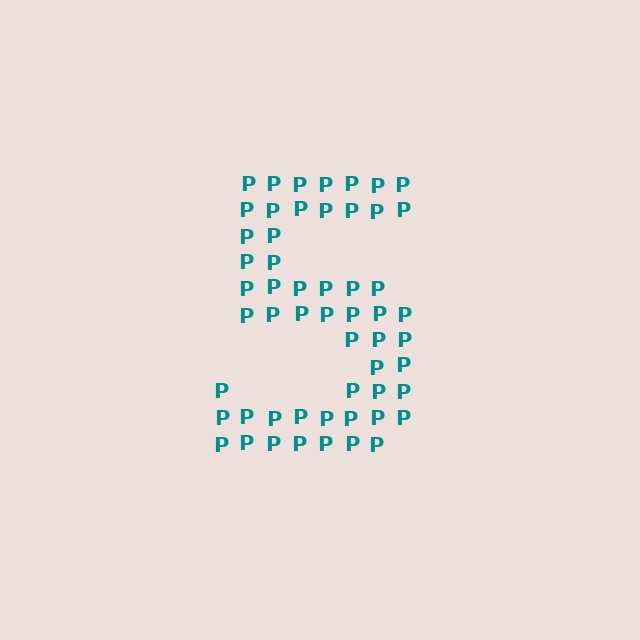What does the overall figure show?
The overall figure shows the digit 5.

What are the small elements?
The small elements are letter P's.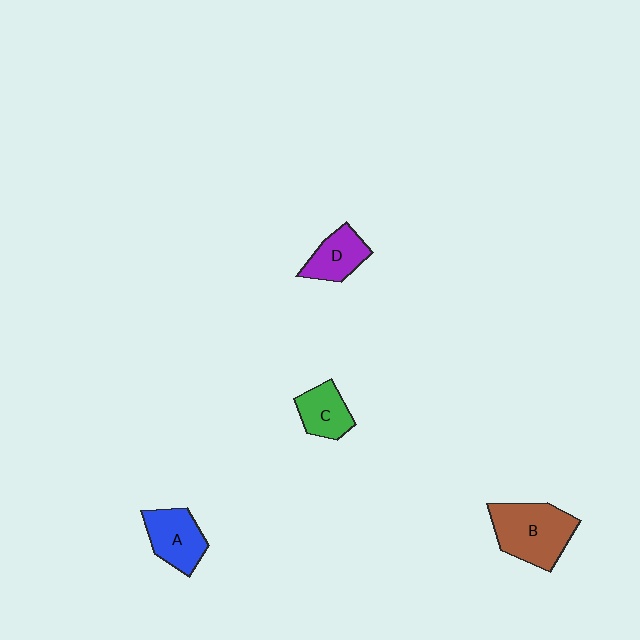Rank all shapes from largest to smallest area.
From largest to smallest: B (brown), A (blue), D (purple), C (green).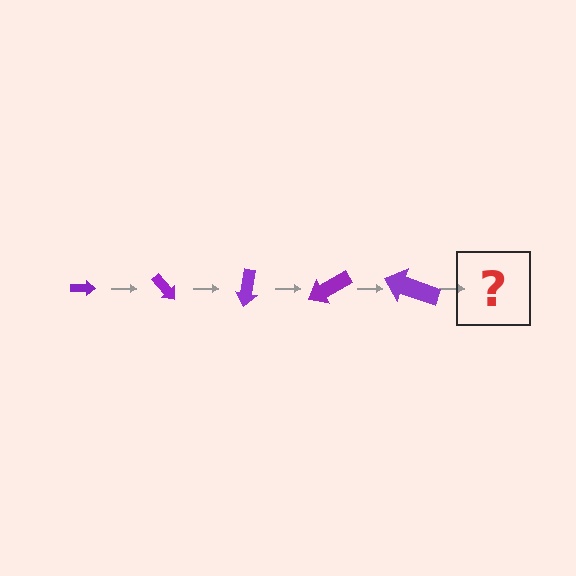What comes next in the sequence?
The next element should be an arrow, larger than the previous one and rotated 250 degrees from the start.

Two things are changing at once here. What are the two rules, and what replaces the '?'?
The two rules are that the arrow grows larger each step and it rotates 50 degrees each step. The '?' should be an arrow, larger than the previous one and rotated 250 degrees from the start.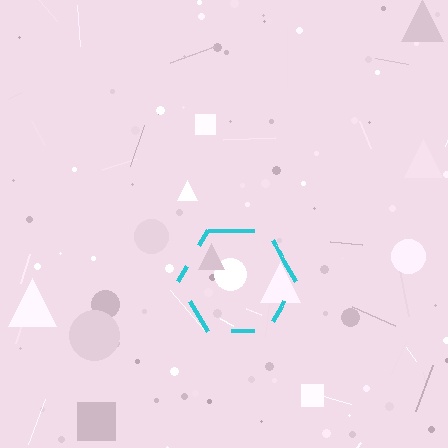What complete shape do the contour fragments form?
The contour fragments form a hexagon.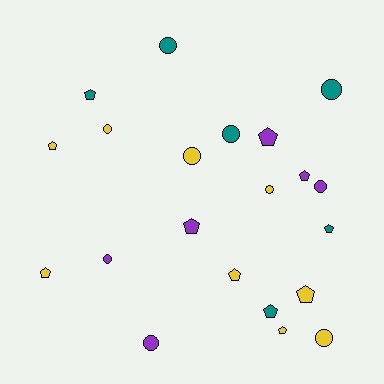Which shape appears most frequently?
Pentagon, with 11 objects.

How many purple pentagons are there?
There are 3 purple pentagons.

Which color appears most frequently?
Yellow, with 9 objects.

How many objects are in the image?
There are 21 objects.